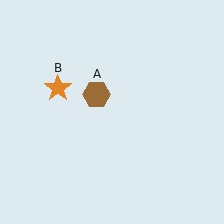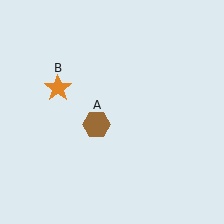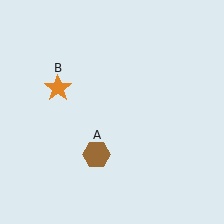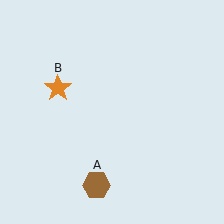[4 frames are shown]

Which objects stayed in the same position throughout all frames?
Orange star (object B) remained stationary.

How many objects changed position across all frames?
1 object changed position: brown hexagon (object A).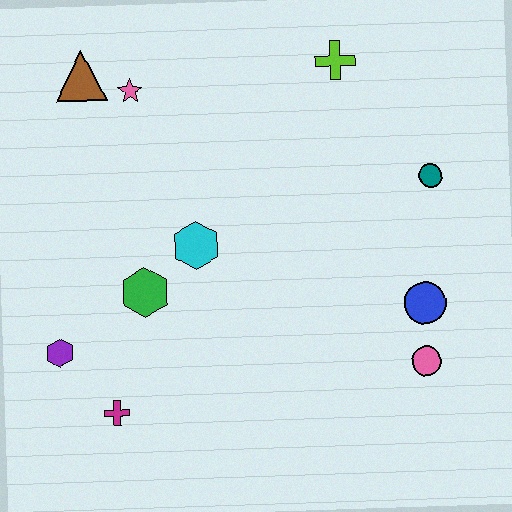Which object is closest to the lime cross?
The teal circle is closest to the lime cross.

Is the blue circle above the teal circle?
No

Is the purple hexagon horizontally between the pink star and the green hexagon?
No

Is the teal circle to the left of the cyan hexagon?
No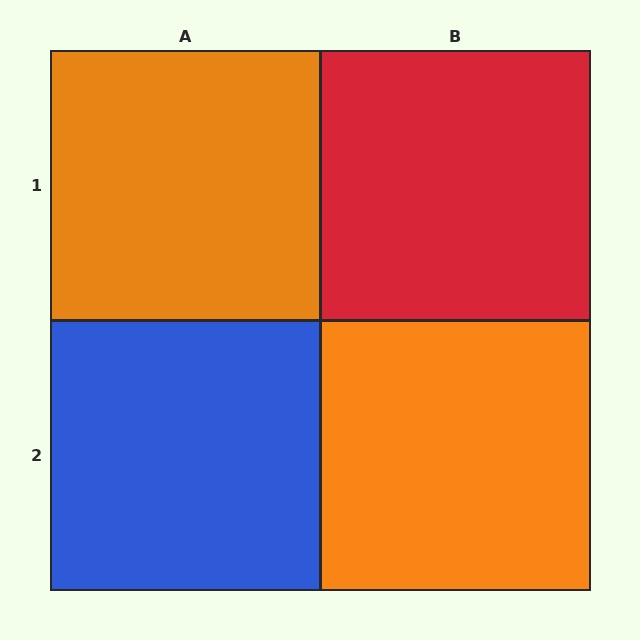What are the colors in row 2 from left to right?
Blue, orange.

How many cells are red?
1 cell is red.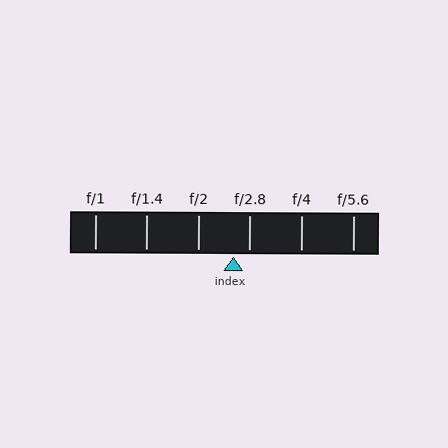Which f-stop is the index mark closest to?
The index mark is closest to f/2.8.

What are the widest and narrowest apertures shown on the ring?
The widest aperture shown is f/1 and the narrowest is f/5.6.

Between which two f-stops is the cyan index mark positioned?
The index mark is between f/2 and f/2.8.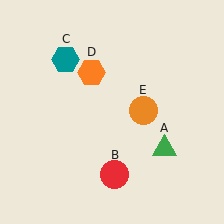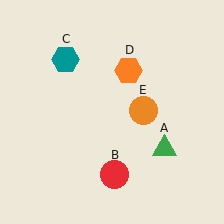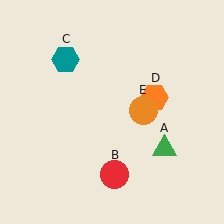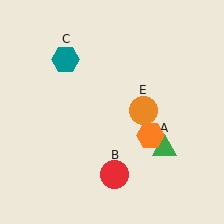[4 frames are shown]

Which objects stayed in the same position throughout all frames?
Green triangle (object A) and red circle (object B) and teal hexagon (object C) and orange circle (object E) remained stationary.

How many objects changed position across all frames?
1 object changed position: orange hexagon (object D).